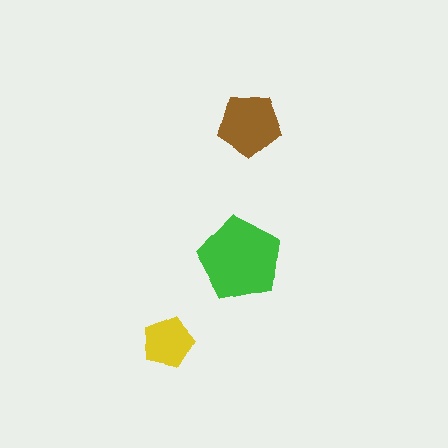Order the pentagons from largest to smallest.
the green one, the brown one, the yellow one.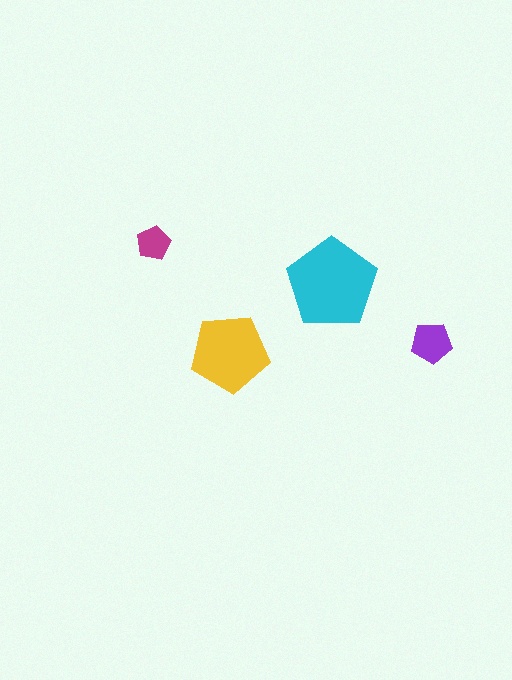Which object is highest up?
The magenta pentagon is topmost.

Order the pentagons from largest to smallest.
the cyan one, the yellow one, the purple one, the magenta one.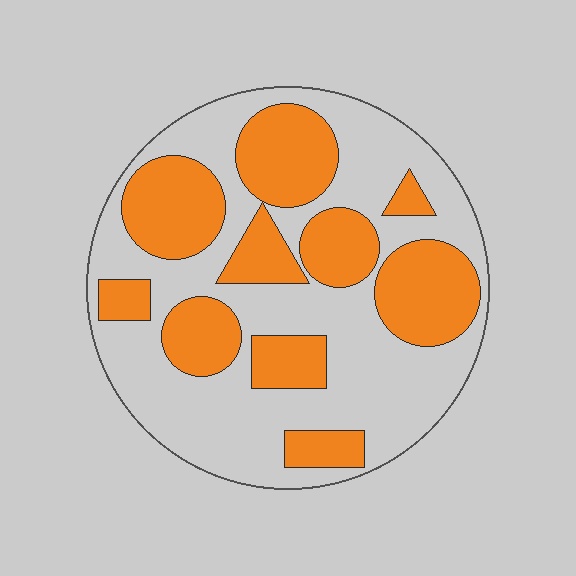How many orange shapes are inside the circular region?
10.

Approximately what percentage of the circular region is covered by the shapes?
Approximately 40%.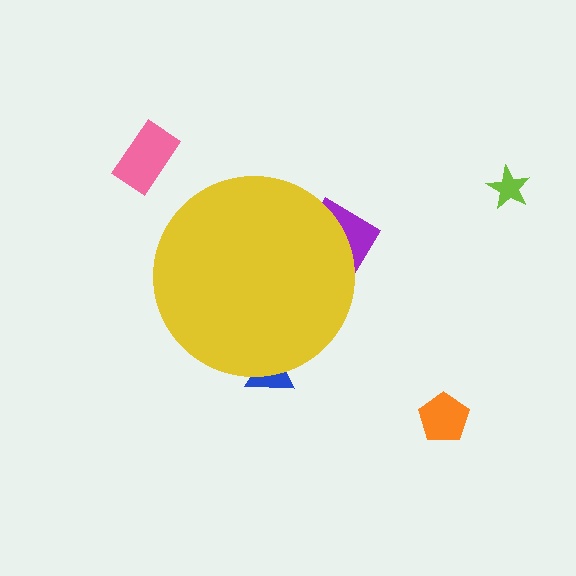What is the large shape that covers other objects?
A yellow circle.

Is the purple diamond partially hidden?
Yes, the purple diamond is partially hidden behind the yellow circle.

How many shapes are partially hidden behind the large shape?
2 shapes are partially hidden.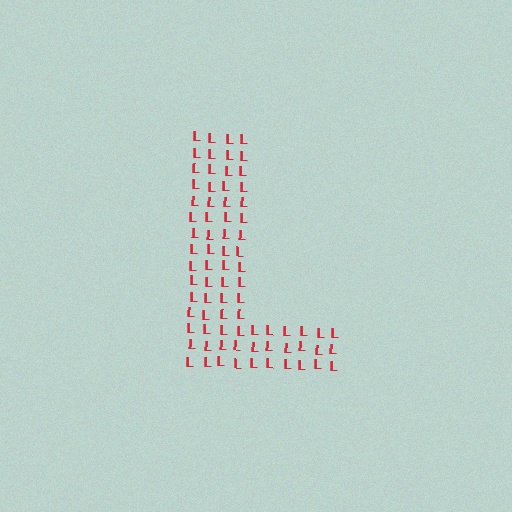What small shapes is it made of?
It is made of small letter L's.